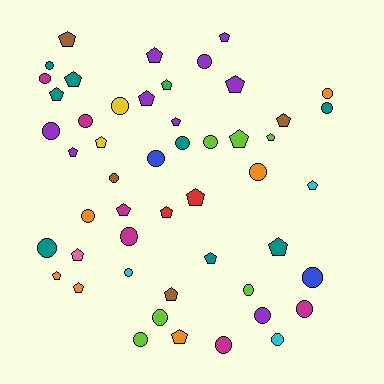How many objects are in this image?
There are 50 objects.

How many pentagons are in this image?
There are 25 pentagons.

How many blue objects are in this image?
There are 2 blue objects.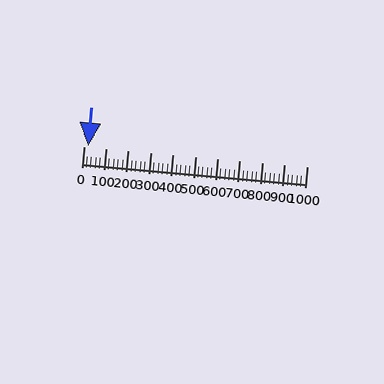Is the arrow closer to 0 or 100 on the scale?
The arrow is closer to 0.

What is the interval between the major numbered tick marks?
The major tick marks are spaced 100 units apart.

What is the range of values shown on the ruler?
The ruler shows values from 0 to 1000.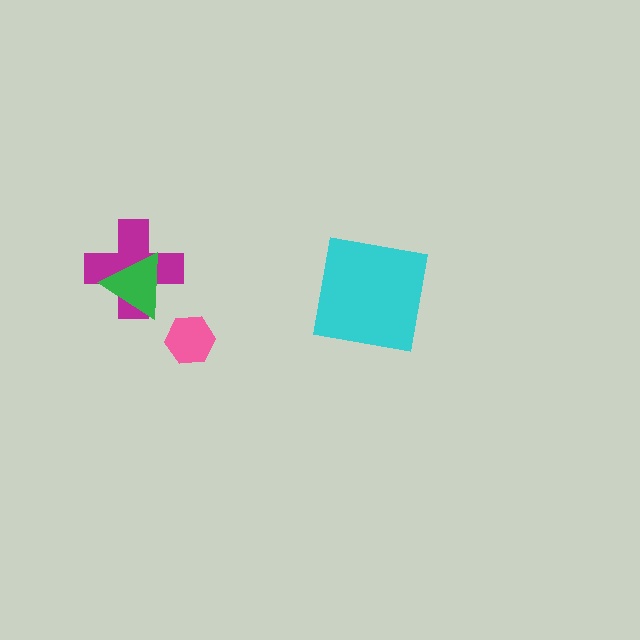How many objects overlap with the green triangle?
1 object overlaps with the green triangle.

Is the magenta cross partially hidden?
Yes, it is partially covered by another shape.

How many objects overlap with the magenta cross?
1 object overlaps with the magenta cross.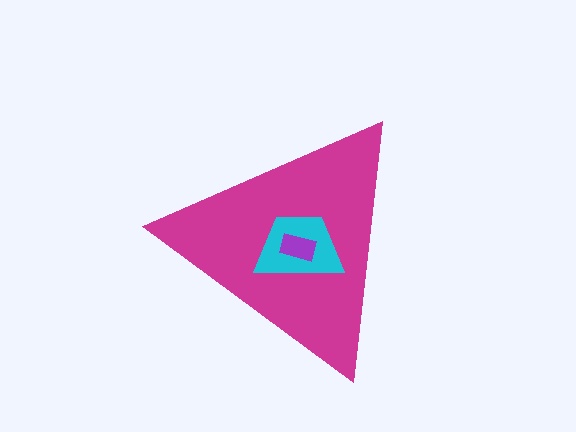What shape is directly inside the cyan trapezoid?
The purple rectangle.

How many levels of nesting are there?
3.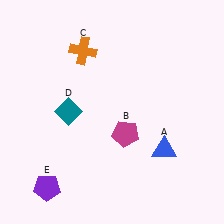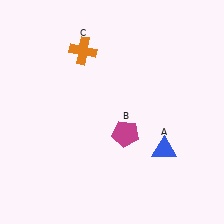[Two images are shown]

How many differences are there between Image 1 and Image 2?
There are 2 differences between the two images.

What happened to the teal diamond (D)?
The teal diamond (D) was removed in Image 2. It was in the top-left area of Image 1.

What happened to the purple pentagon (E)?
The purple pentagon (E) was removed in Image 2. It was in the bottom-left area of Image 1.